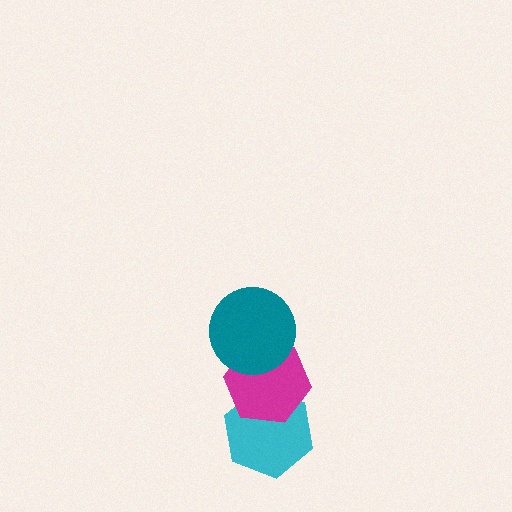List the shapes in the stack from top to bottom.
From top to bottom: the teal circle, the magenta hexagon, the cyan hexagon.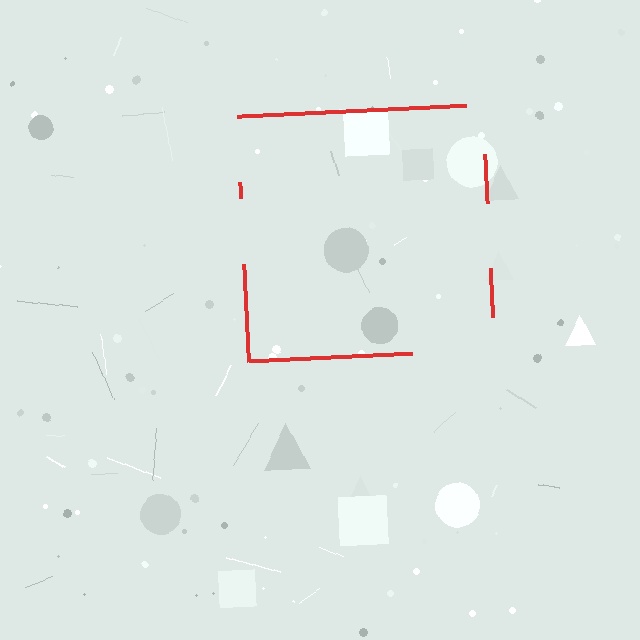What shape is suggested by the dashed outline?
The dashed outline suggests a square.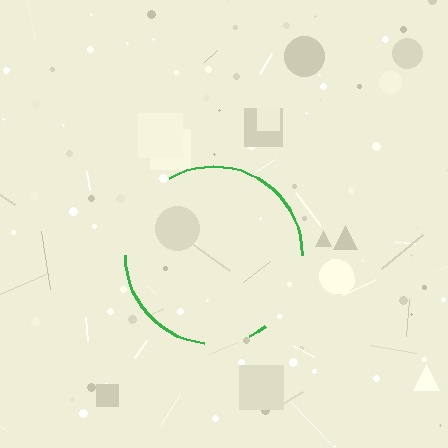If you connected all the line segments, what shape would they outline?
They would outline a circle.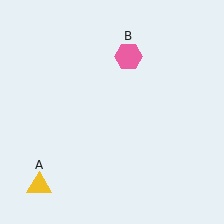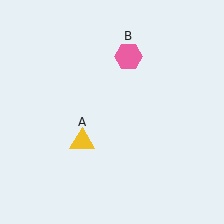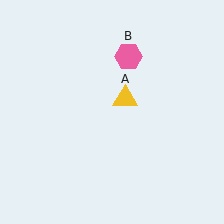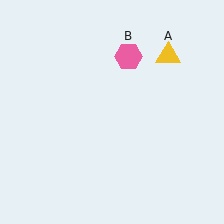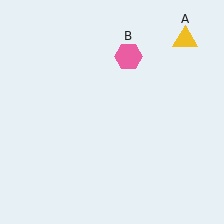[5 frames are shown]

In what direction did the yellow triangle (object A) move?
The yellow triangle (object A) moved up and to the right.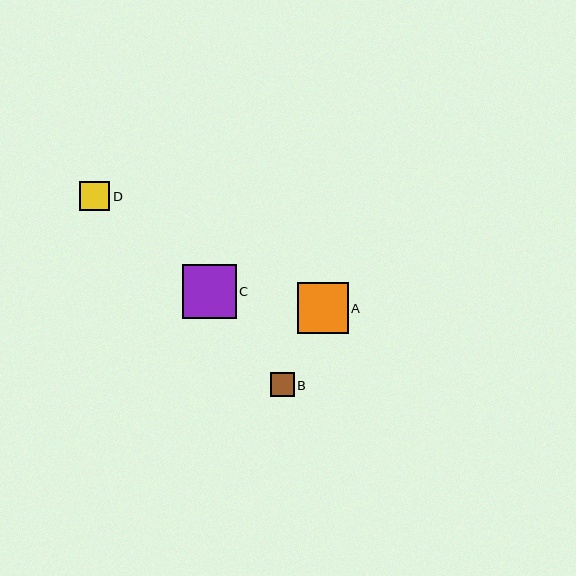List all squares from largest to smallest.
From largest to smallest: C, A, D, B.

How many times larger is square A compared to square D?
Square A is approximately 1.7 times the size of square D.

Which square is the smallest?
Square B is the smallest with a size of approximately 24 pixels.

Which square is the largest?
Square C is the largest with a size of approximately 54 pixels.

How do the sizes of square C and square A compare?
Square C and square A are approximately the same size.